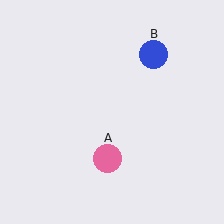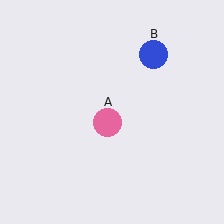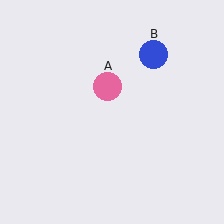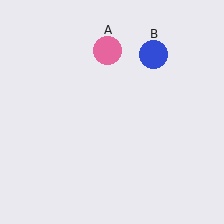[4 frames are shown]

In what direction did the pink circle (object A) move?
The pink circle (object A) moved up.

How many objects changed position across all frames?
1 object changed position: pink circle (object A).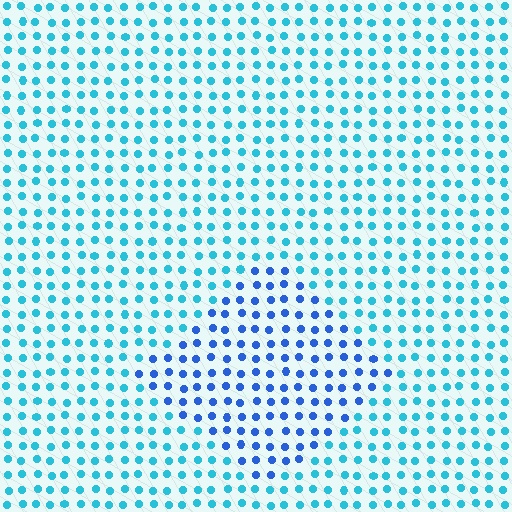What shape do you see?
I see a diamond.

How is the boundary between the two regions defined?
The boundary is defined purely by a slight shift in hue (about 34 degrees). Spacing, size, and orientation are identical on both sides.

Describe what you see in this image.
The image is filled with small cyan elements in a uniform arrangement. A diamond-shaped region is visible where the elements are tinted to a slightly different hue, forming a subtle color boundary.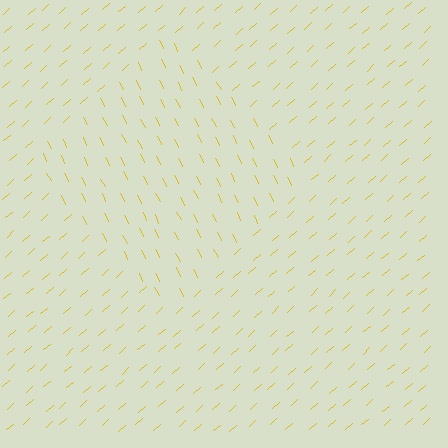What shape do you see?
I see a diamond.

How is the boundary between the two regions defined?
The boundary is defined purely by a change in line orientation (approximately 75 degrees difference). All lines are the same color and thickness.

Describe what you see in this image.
The image is filled with small yellow line segments. A diamond region in the image has lines oriented differently from the surrounding lines, creating a visible texture boundary.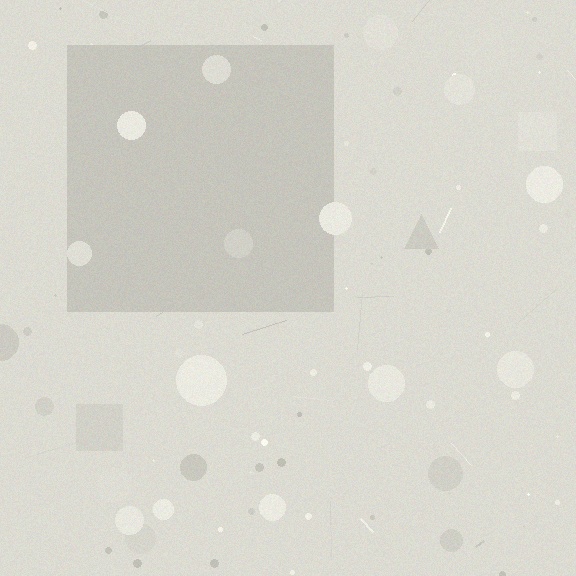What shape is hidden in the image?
A square is hidden in the image.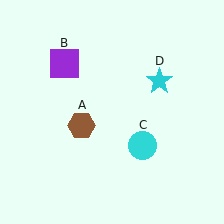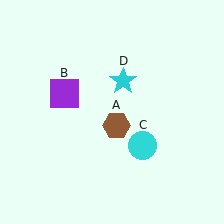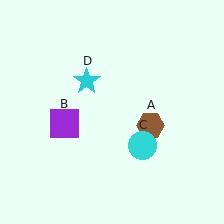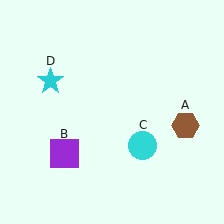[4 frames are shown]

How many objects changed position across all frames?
3 objects changed position: brown hexagon (object A), purple square (object B), cyan star (object D).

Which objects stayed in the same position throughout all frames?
Cyan circle (object C) remained stationary.